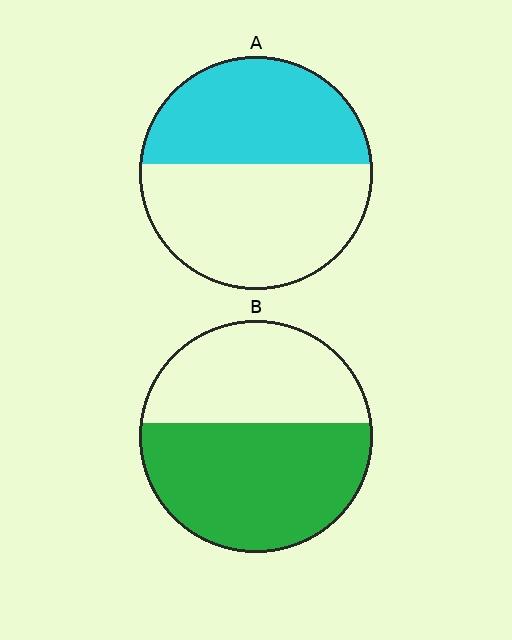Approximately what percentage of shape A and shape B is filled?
A is approximately 45% and B is approximately 55%.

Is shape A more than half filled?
No.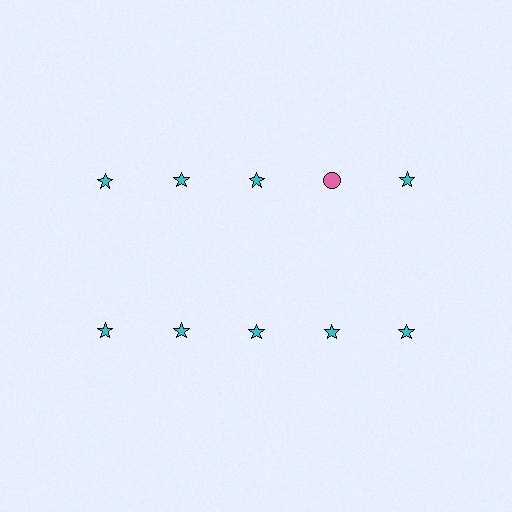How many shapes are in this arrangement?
There are 10 shapes arranged in a grid pattern.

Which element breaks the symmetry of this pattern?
The pink circle in the top row, second from right column breaks the symmetry. All other shapes are cyan stars.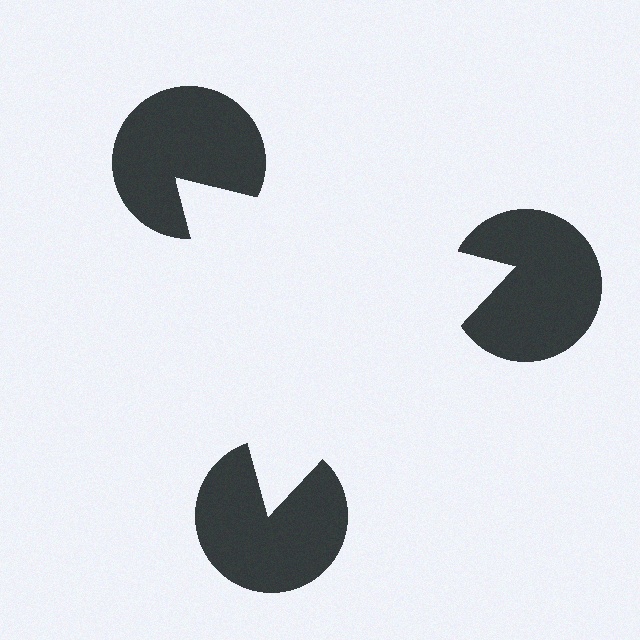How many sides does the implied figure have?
3 sides.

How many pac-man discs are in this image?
There are 3 — one at each vertex of the illusory triangle.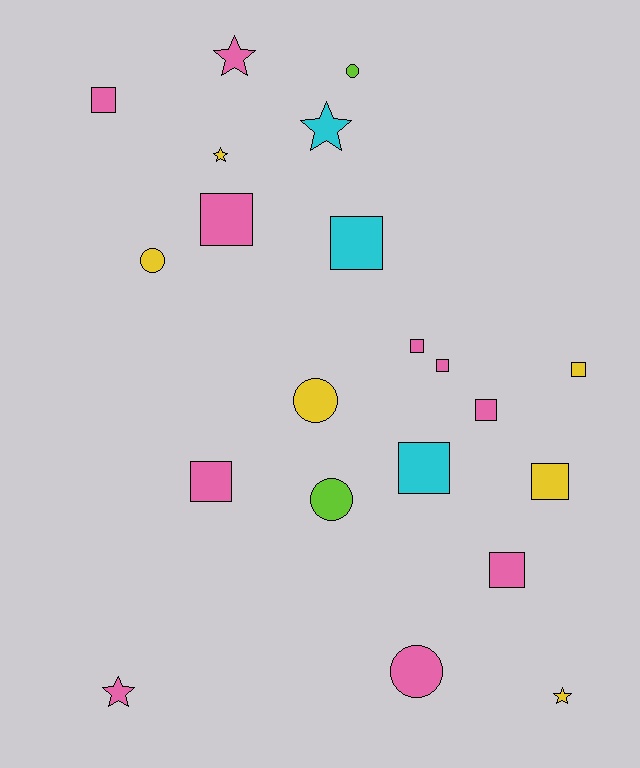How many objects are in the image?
There are 21 objects.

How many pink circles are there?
There is 1 pink circle.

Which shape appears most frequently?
Square, with 11 objects.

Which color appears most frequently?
Pink, with 10 objects.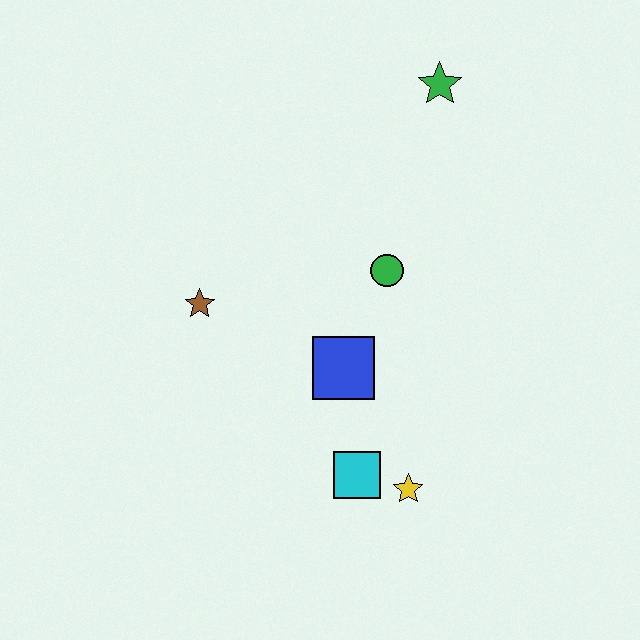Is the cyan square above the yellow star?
Yes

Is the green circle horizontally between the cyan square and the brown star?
No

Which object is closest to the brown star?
The blue square is closest to the brown star.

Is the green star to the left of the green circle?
No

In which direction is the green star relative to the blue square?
The green star is above the blue square.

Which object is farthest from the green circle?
The yellow star is farthest from the green circle.